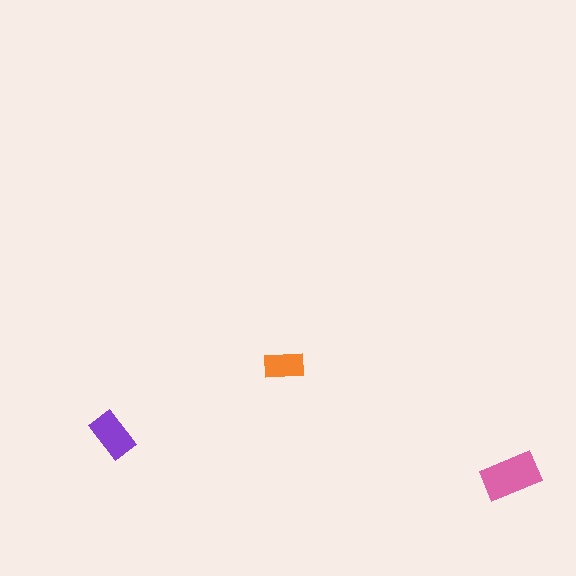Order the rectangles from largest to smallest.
the pink one, the purple one, the orange one.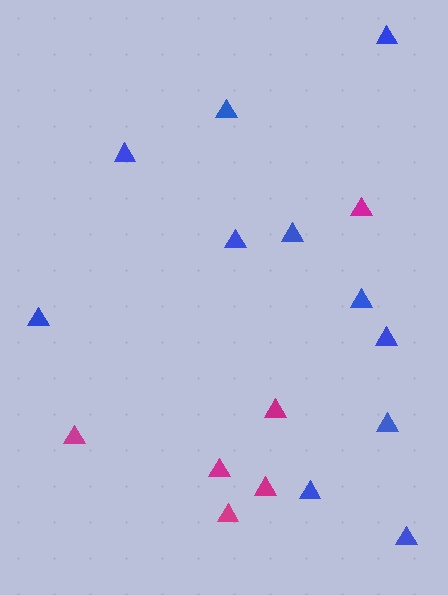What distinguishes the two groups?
There are 2 groups: one group of magenta triangles (6) and one group of blue triangles (11).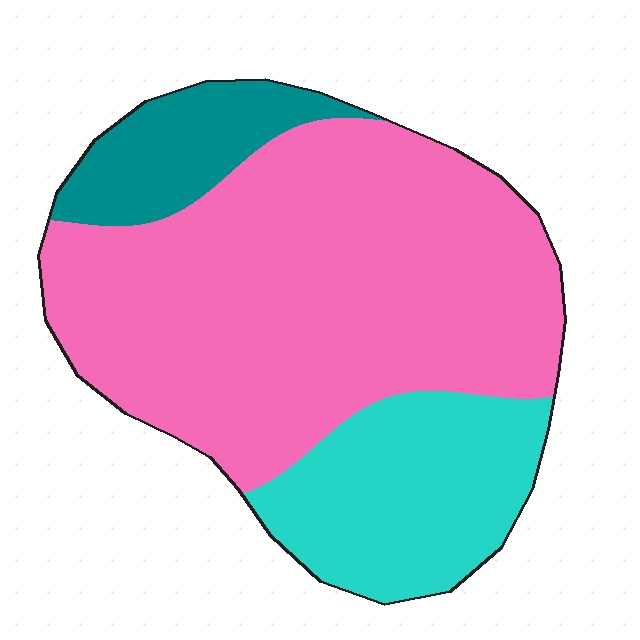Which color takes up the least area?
Teal, at roughly 10%.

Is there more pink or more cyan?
Pink.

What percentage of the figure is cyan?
Cyan takes up about one quarter (1/4) of the figure.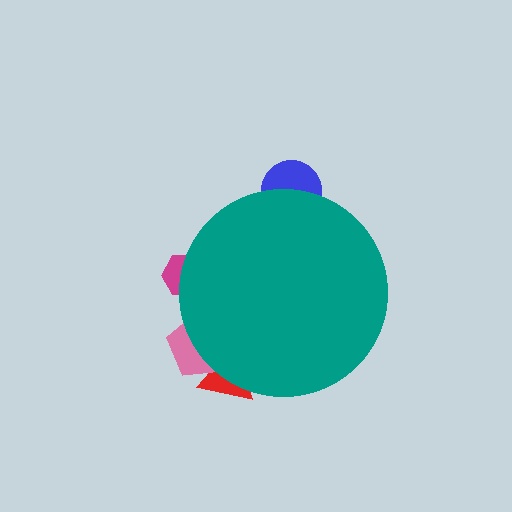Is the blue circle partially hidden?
Yes, the blue circle is partially hidden behind the teal circle.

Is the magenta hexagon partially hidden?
Yes, the magenta hexagon is partially hidden behind the teal circle.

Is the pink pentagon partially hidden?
Yes, the pink pentagon is partially hidden behind the teal circle.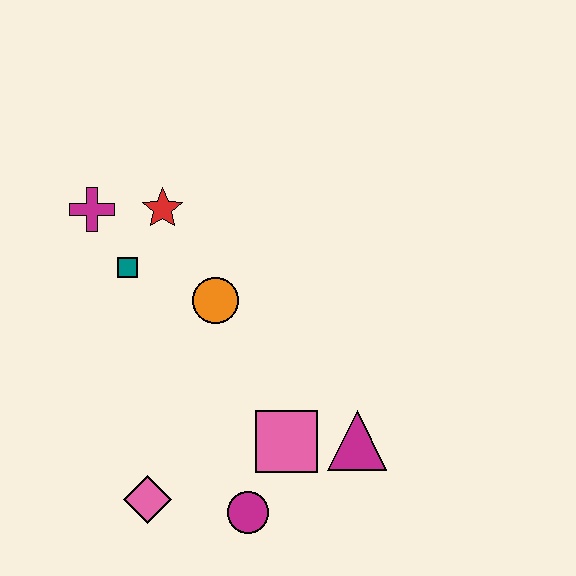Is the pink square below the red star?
Yes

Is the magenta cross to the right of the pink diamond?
No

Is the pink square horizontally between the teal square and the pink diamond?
No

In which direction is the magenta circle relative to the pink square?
The magenta circle is below the pink square.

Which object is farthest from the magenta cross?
The magenta triangle is farthest from the magenta cross.